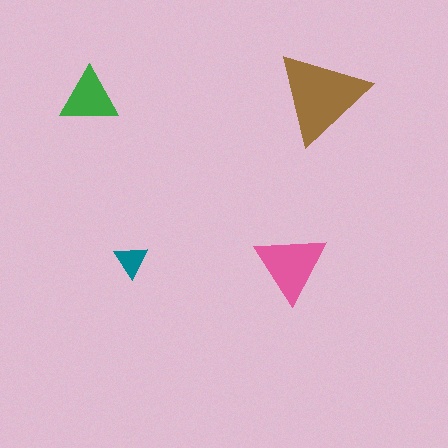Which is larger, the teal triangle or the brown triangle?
The brown one.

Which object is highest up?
The brown triangle is topmost.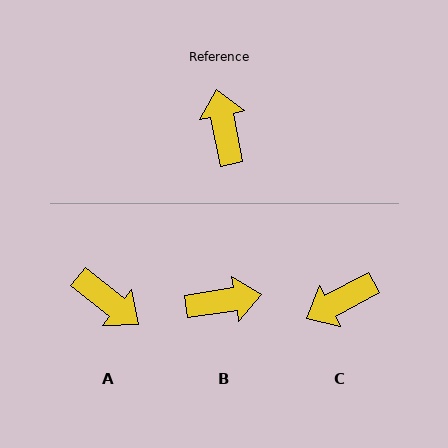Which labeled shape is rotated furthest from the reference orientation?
A, about 139 degrees away.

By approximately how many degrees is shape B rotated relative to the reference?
Approximately 93 degrees clockwise.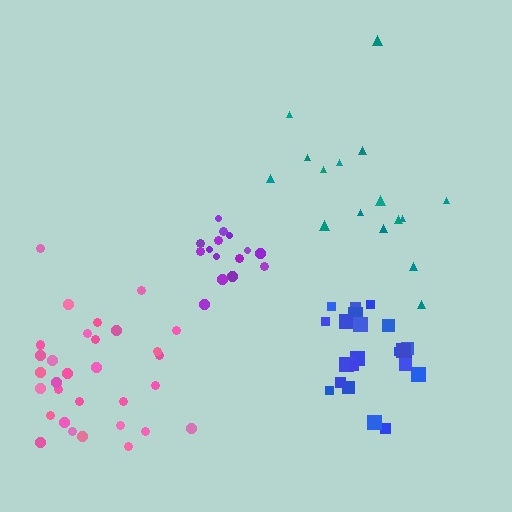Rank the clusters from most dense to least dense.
purple, blue, pink, teal.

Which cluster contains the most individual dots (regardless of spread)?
Pink (32).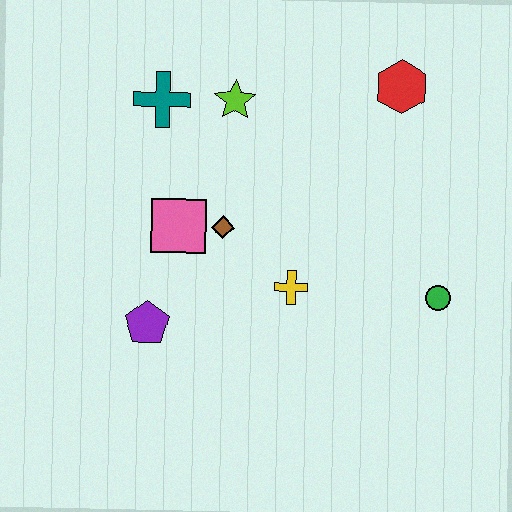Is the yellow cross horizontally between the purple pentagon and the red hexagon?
Yes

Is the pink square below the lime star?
Yes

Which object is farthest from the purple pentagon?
The red hexagon is farthest from the purple pentagon.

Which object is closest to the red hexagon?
The lime star is closest to the red hexagon.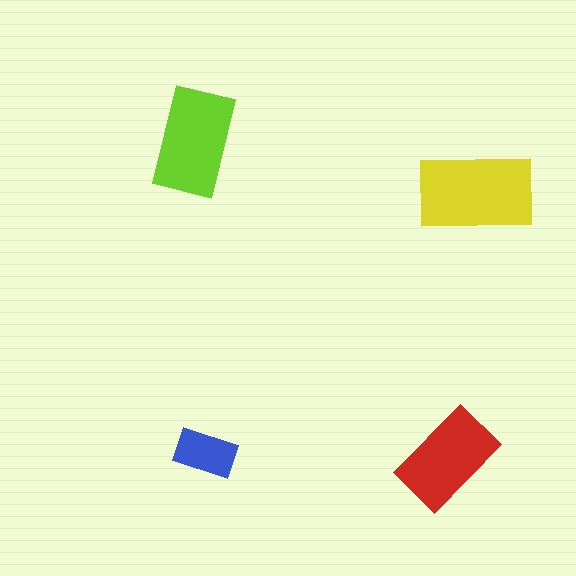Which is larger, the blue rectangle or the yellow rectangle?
The yellow one.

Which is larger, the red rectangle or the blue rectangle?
The red one.